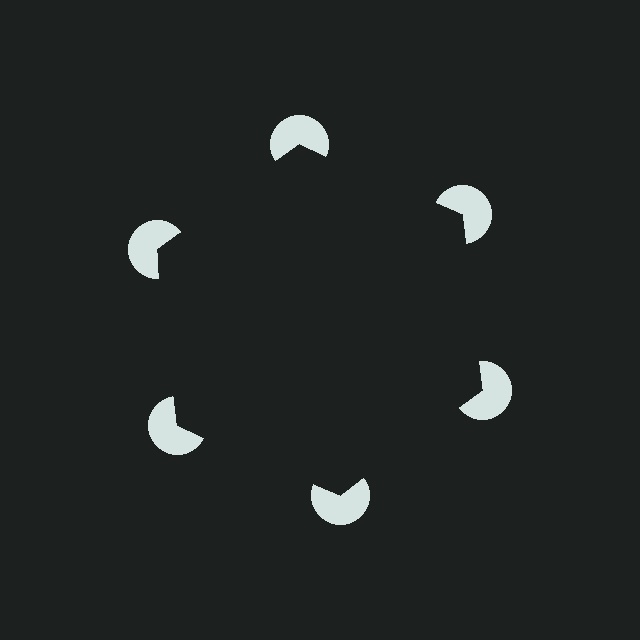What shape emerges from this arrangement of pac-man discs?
An illusory hexagon — its edges are inferred from the aligned wedge cuts in the pac-man discs, not physically drawn.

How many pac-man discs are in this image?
There are 6 — one at each vertex of the illusory hexagon.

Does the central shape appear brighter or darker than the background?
It typically appears slightly darker than the background, even though no actual brightness change is drawn.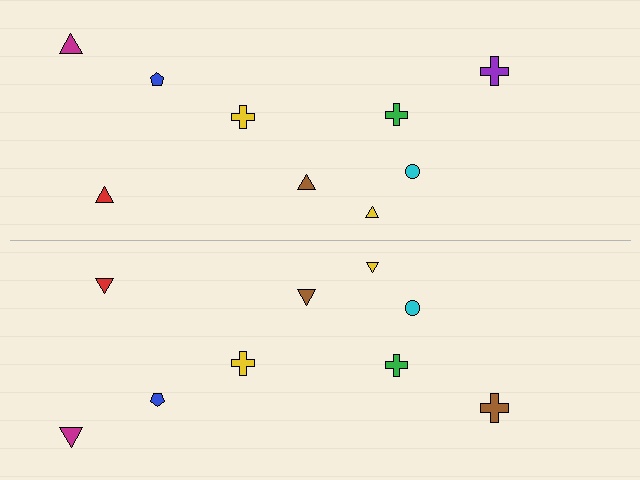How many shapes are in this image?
There are 18 shapes in this image.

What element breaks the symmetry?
The brown cross on the bottom side breaks the symmetry — its mirror counterpart is purple.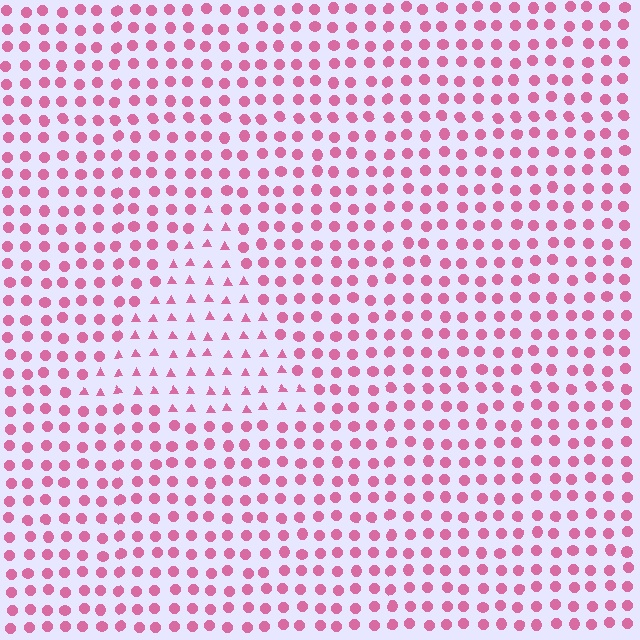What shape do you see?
I see a triangle.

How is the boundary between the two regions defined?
The boundary is defined by a change in element shape: triangles inside vs. circles outside. All elements share the same color and spacing.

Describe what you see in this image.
The image is filled with small pink elements arranged in a uniform grid. A triangle-shaped region contains triangles, while the surrounding area contains circles. The boundary is defined purely by the change in element shape.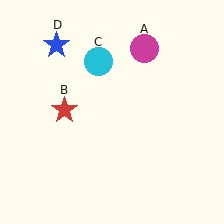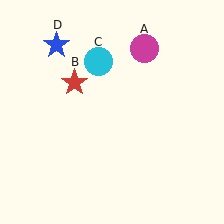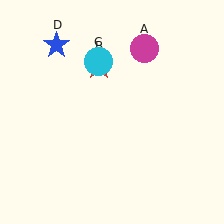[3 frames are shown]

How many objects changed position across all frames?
1 object changed position: red star (object B).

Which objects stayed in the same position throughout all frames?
Magenta circle (object A) and cyan circle (object C) and blue star (object D) remained stationary.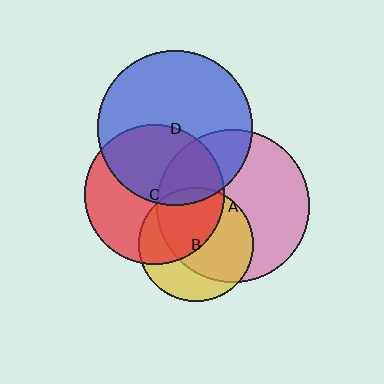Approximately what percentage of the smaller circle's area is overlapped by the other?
Approximately 40%.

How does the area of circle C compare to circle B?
Approximately 1.5 times.